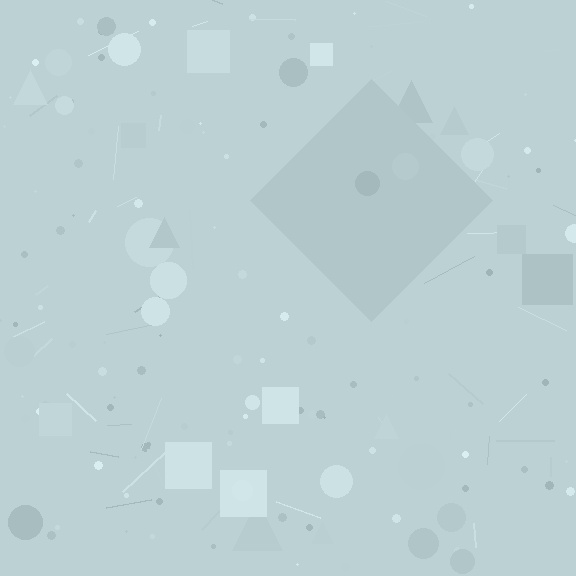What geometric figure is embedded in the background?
A diamond is embedded in the background.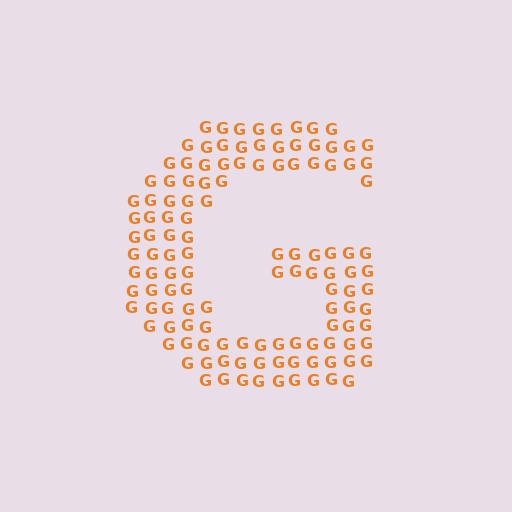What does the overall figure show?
The overall figure shows the letter G.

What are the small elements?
The small elements are letter G's.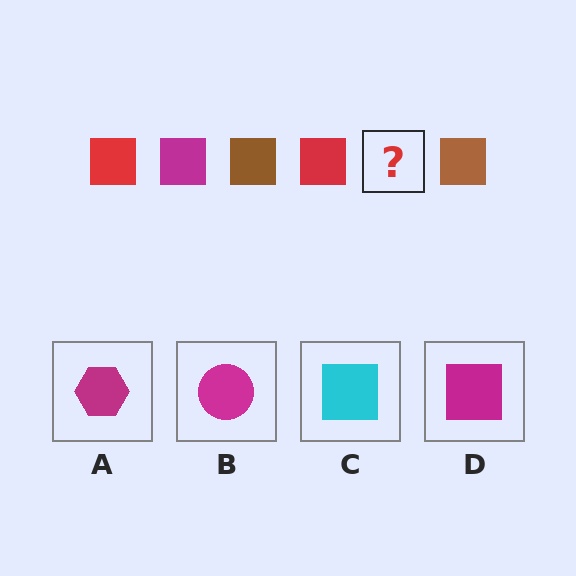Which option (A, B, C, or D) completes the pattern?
D.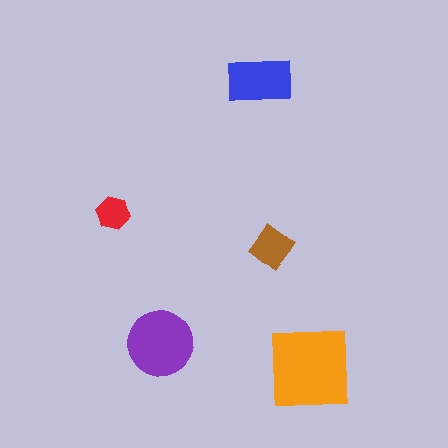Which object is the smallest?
The red hexagon.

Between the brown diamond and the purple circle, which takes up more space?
The purple circle.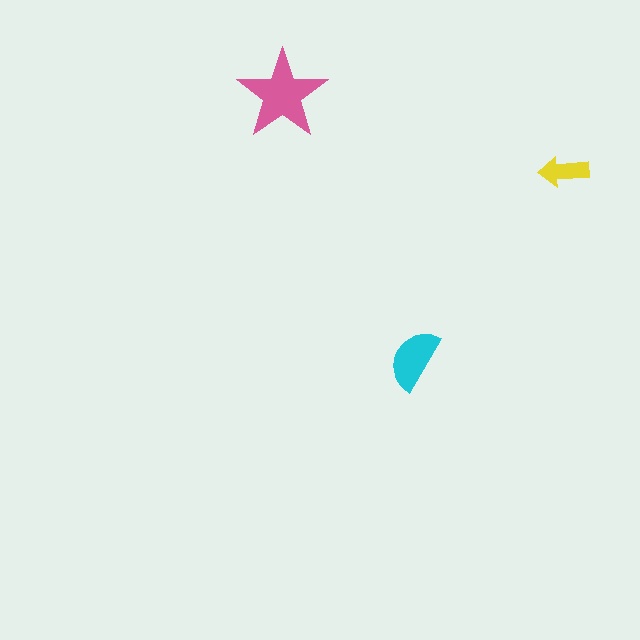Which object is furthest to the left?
The pink star is leftmost.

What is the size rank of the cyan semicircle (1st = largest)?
2nd.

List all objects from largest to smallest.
The pink star, the cyan semicircle, the yellow arrow.